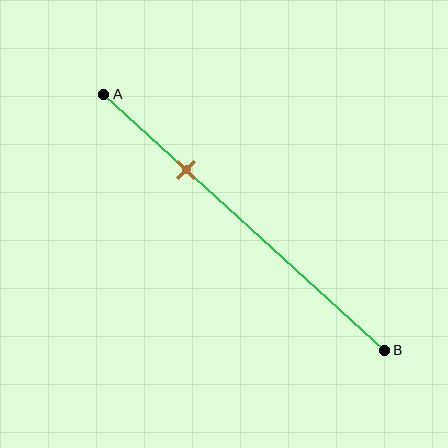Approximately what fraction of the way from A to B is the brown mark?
The brown mark is approximately 30% of the way from A to B.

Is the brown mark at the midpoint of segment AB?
No, the mark is at about 30% from A, not at the 50% midpoint.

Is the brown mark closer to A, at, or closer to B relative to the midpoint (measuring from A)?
The brown mark is closer to point A than the midpoint of segment AB.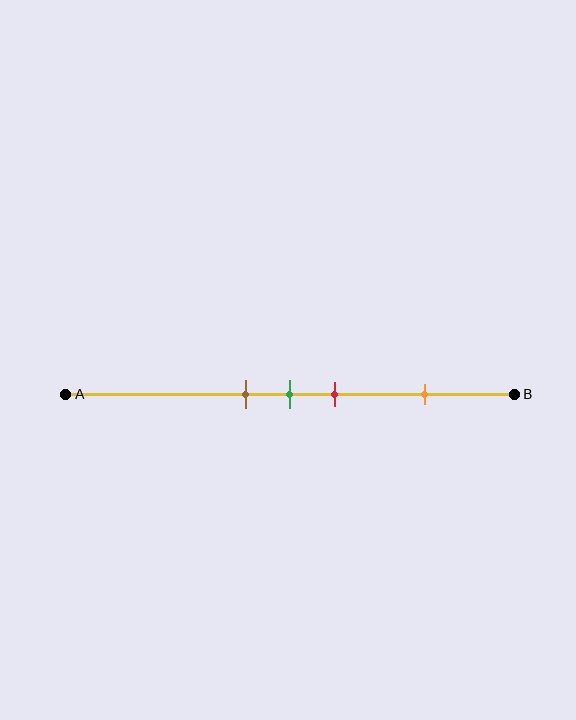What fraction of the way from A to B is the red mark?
The red mark is approximately 60% (0.6) of the way from A to B.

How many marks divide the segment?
There are 4 marks dividing the segment.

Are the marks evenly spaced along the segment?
No, the marks are not evenly spaced.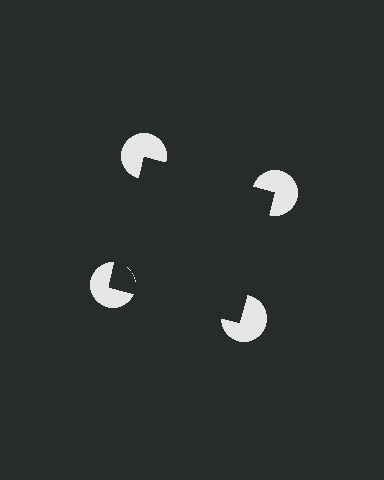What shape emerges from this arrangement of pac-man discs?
An illusory square — its edges are inferred from the aligned wedge cuts in the pac-man discs, not physically drawn.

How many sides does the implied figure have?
4 sides.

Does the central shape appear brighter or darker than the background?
It typically appears slightly darker than the background, even though no actual brightness change is drawn.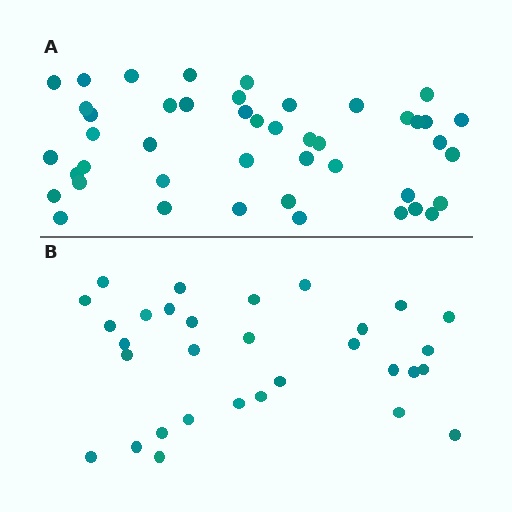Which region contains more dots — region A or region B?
Region A (the top region) has more dots.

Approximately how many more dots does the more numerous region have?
Region A has approximately 15 more dots than region B.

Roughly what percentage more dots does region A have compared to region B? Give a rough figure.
About 45% more.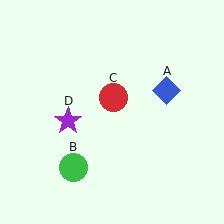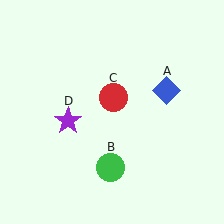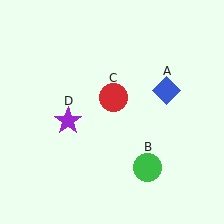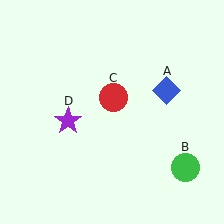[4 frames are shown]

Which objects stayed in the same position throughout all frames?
Blue diamond (object A) and red circle (object C) and purple star (object D) remained stationary.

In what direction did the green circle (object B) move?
The green circle (object B) moved right.